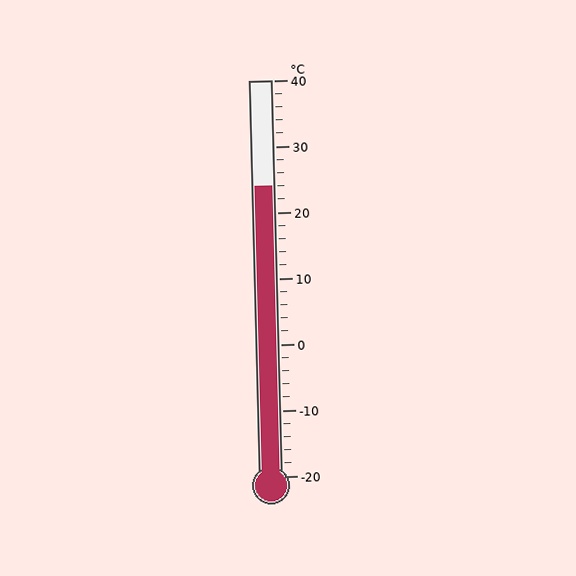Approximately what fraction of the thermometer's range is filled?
The thermometer is filled to approximately 75% of its range.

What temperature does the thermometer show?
The thermometer shows approximately 24°C.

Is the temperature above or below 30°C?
The temperature is below 30°C.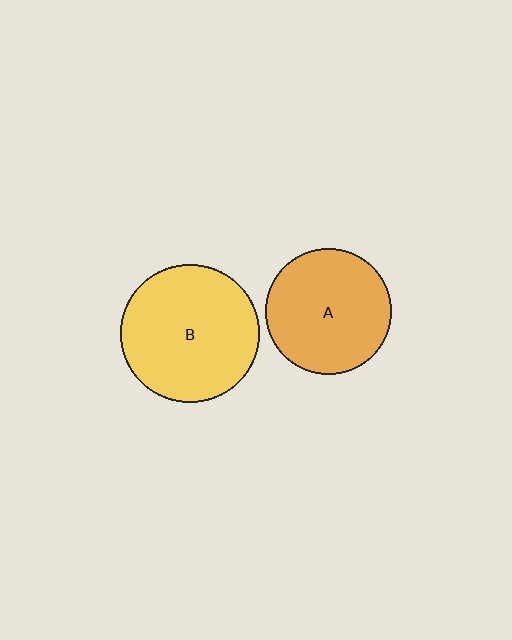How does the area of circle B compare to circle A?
Approximately 1.2 times.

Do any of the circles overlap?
No, none of the circles overlap.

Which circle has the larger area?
Circle B (yellow).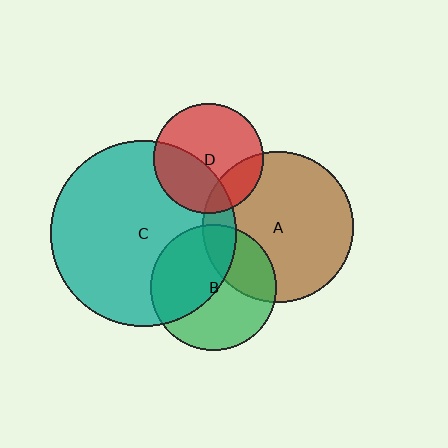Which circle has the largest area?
Circle C (teal).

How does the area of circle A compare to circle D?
Approximately 1.9 times.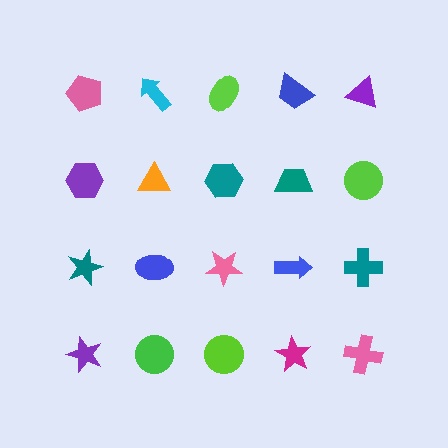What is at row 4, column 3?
A lime circle.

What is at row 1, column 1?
A pink pentagon.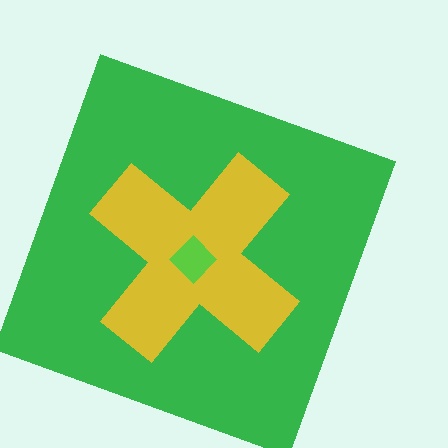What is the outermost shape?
The green square.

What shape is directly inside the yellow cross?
The lime diamond.